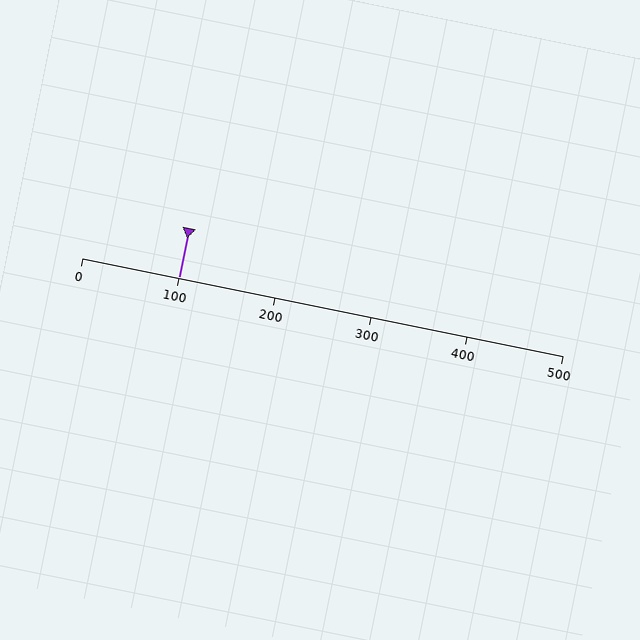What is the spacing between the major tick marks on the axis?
The major ticks are spaced 100 apart.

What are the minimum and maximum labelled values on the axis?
The axis runs from 0 to 500.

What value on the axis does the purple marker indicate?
The marker indicates approximately 100.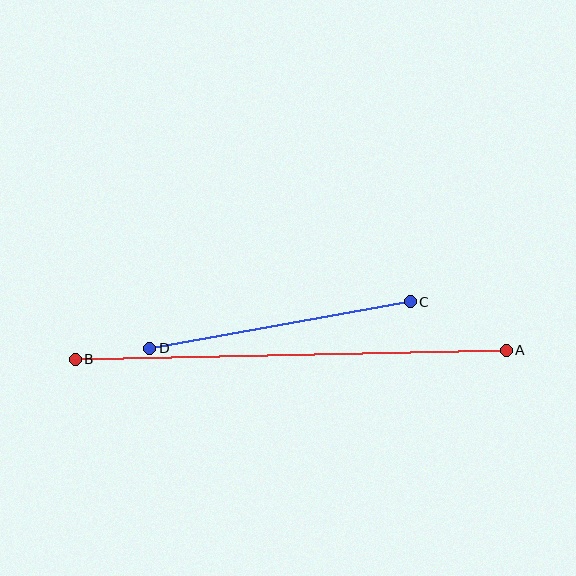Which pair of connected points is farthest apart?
Points A and B are farthest apart.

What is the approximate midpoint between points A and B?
The midpoint is at approximately (291, 355) pixels.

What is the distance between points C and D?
The distance is approximately 265 pixels.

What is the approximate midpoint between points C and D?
The midpoint is at approximately (280, 325) pixels.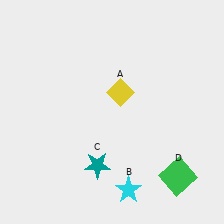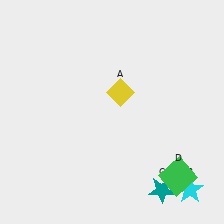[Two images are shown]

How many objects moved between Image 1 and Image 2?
2 objects moved between the two images.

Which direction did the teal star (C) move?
The teal star (C) moved right.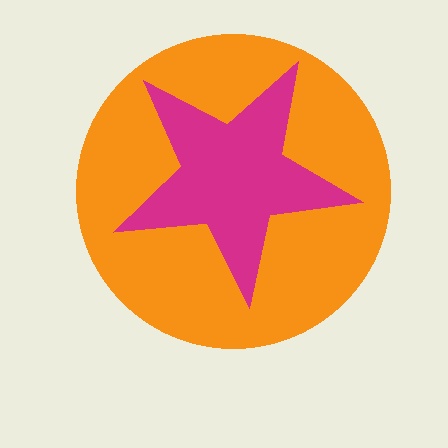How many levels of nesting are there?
2.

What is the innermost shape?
The magenta star.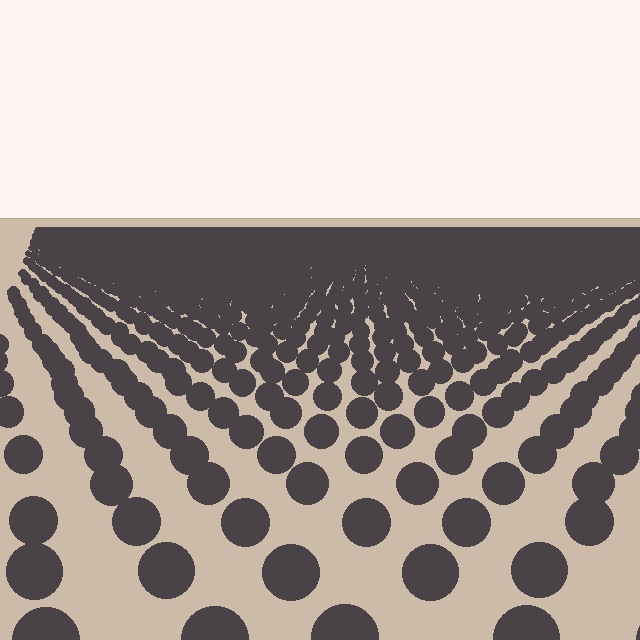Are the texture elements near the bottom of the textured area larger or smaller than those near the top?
Larger. Near the bottom, elements are closer to the viewer and appear at a bigger on-screen size.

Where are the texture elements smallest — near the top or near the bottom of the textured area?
Near the top.